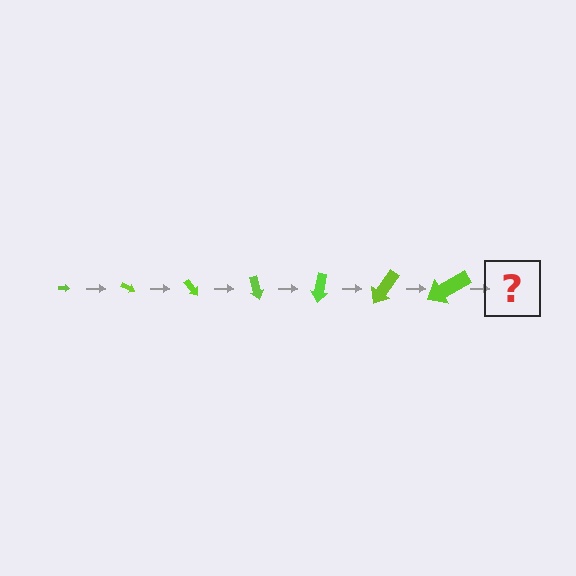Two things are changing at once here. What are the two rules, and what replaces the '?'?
The two rules are that the arrow grows larger each step and it rotates 25 degrees each step. The '?' should be an arrow, larger than the previous one and rotated 175 degrees from the start.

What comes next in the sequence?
The next element should be an arrow, larger than the previous one and rotated 175 degrees from the start.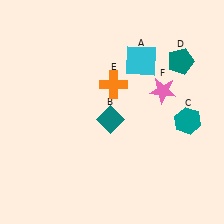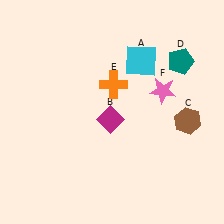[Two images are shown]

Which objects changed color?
B changed from teal to magenta. C changed from teal to brown.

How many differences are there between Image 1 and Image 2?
There are 2 differences between the two images.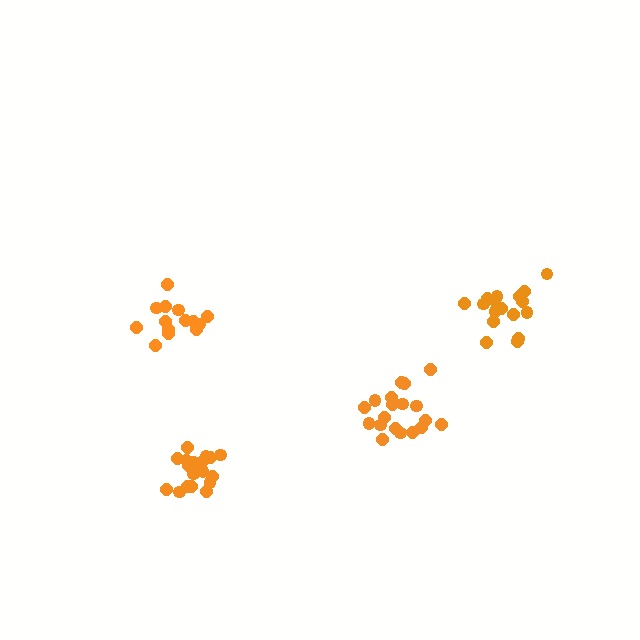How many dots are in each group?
Group 1: 19 dots, Group 2: 14 dots, Group 3: 17 dots, Group 4: 19 dots (69 total).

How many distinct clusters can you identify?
There are 4 distinct clusters.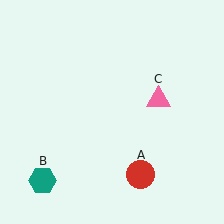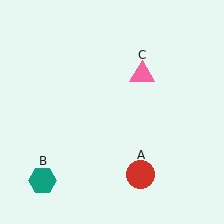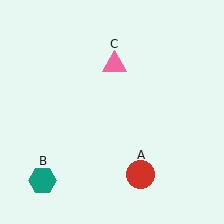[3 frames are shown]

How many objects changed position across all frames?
1 object changed position: pink triangle (object C).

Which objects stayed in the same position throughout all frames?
Red circle (object A) and teal hexagon (object B) remained stationary.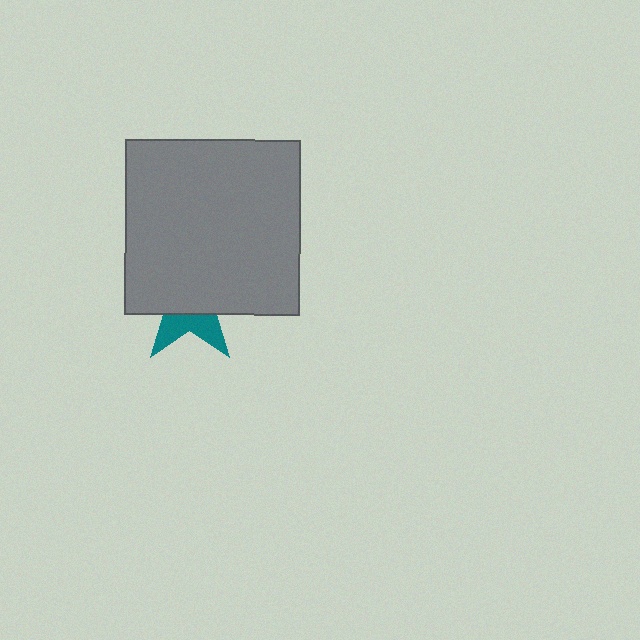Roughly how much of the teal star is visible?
A small part of it is visible (roughly 34%).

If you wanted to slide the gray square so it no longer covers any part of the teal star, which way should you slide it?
Slide it up — that is the most direct way to separate the two shapes.